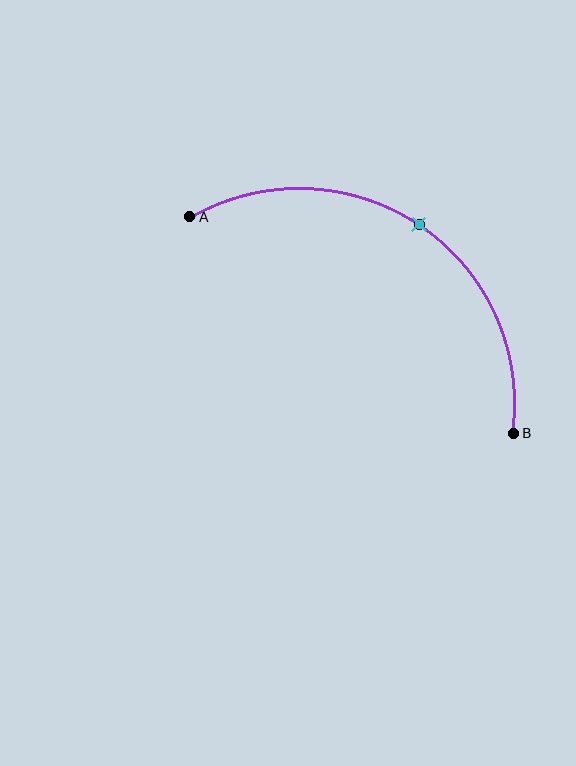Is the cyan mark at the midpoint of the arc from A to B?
Yes. The cyan mark lies on the arc at equal arc-length from both A and B — it is the arc midpoint.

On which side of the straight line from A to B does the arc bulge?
The arc bulges above and to the right of the straight line connecting A and B.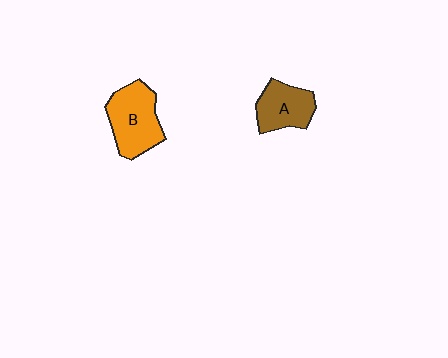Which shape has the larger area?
Shape B (orange).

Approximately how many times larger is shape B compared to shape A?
Approximately 1.3 times.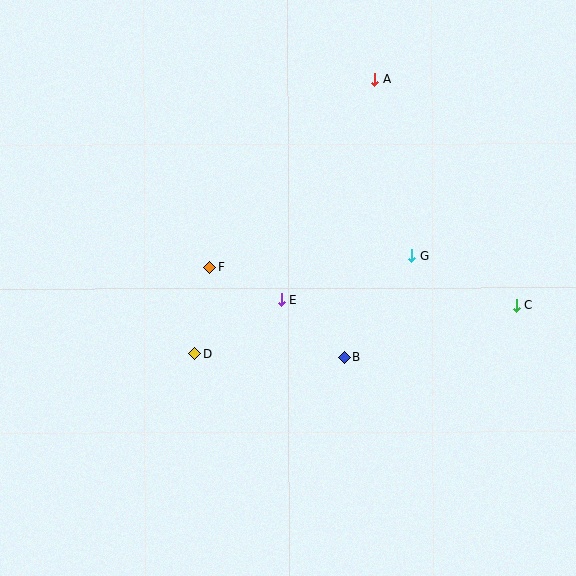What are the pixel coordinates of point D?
Point D is at (195, 354).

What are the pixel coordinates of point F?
Point F is at (210, 267).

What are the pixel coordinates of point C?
Point C is at (516, 306).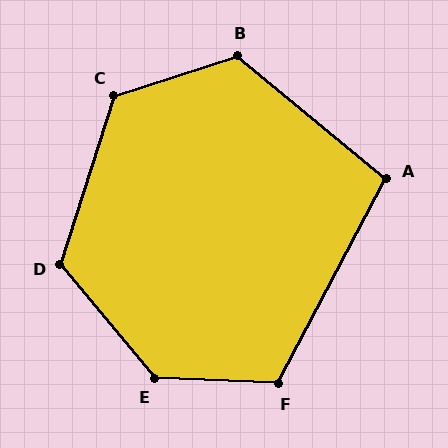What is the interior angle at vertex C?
Approximately 126 degrees (obtuse).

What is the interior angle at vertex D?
Approximately 122 degrees (obtuse).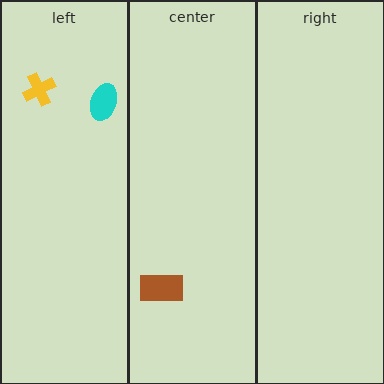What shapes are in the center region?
The brown rectangle.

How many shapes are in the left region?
2.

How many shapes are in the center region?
1.